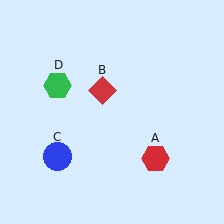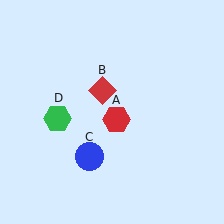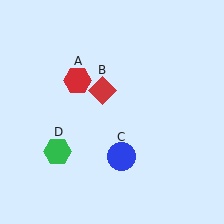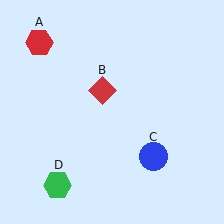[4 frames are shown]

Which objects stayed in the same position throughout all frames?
Red diamond (object B) remained stationary.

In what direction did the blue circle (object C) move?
The blue circle (object C) moved right.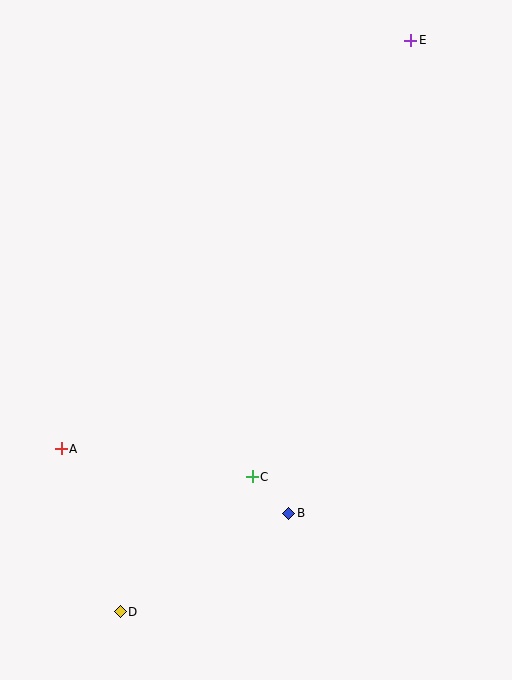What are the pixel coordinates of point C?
Point C is at (252, 477).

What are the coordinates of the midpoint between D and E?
The midpoint between D and E is at (266, 326).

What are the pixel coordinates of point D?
Point D is at (120, 612).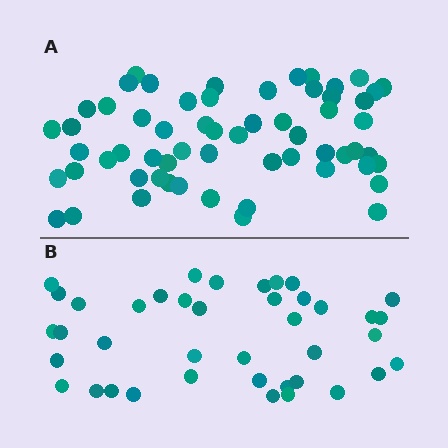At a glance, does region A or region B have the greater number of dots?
Region A (the top region) has more dots.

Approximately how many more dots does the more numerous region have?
Region A has approximately 20 more dots than region B.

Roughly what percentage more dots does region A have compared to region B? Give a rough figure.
About 50% more.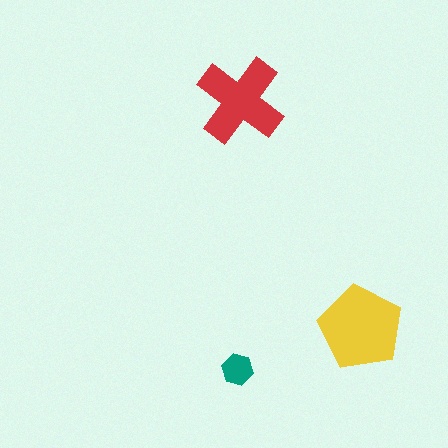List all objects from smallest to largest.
The teal hexagon, the red cross, the yellow pentagon.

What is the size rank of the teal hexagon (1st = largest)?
3rd.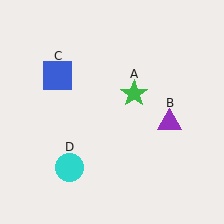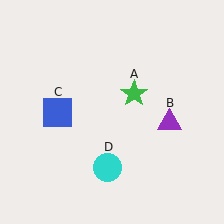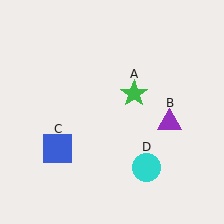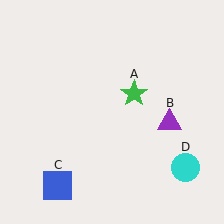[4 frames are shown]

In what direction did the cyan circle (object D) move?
The cyan circle (object D) moved right.